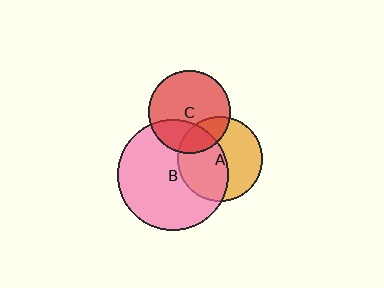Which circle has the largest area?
Circle B (pink).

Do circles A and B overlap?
Yes.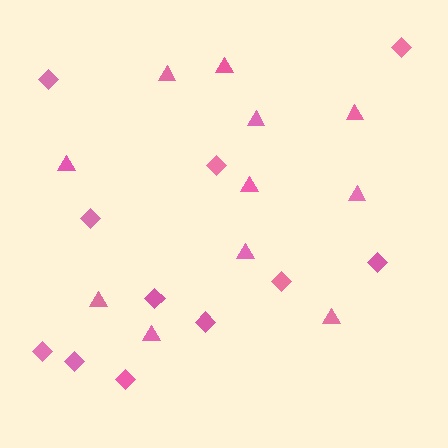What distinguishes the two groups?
There are 2 groups: one group of diamonds (11) and one group of triangles (11).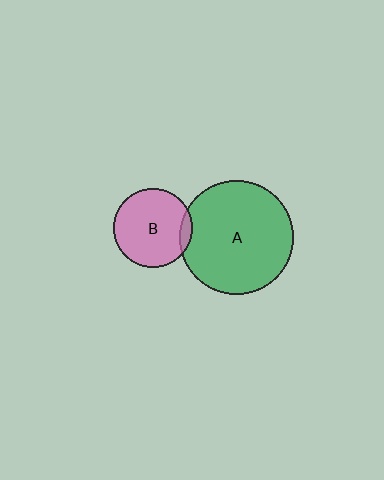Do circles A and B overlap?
Yes.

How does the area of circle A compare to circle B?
Approximately 2.1 times.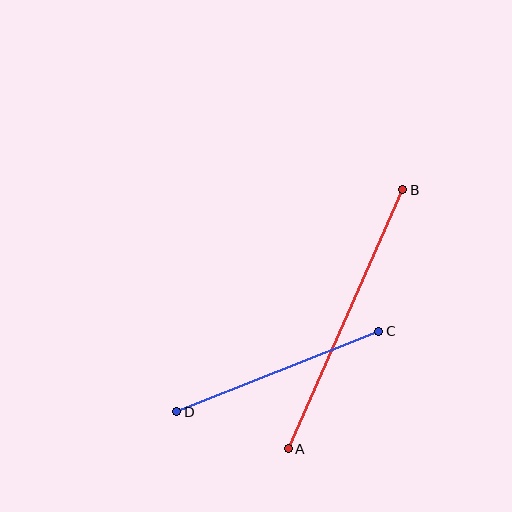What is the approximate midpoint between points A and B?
The midpoint is at approximately (346, 319) pixels.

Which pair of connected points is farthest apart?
Points A and B are farthest apart.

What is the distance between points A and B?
The distance is approximately 284 pixels.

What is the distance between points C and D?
The distance is approximately 217 pixels.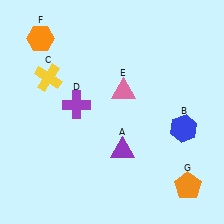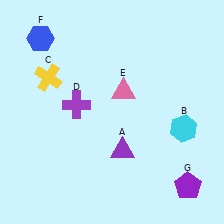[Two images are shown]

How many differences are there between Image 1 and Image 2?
There are 3 differences between the two images.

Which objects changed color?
B changed from blue to cyan. F changed from orange to blue. G changed from orange to purple.